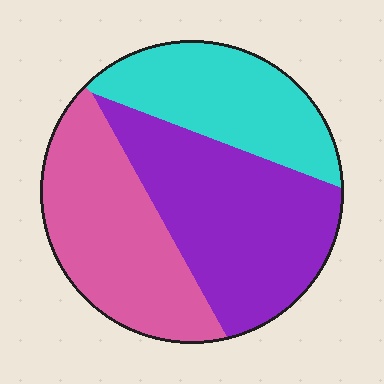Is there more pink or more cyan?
Pink.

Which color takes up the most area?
Purple, at roughly 40%.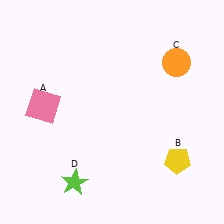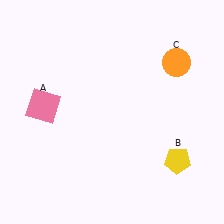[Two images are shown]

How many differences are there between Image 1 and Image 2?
There is 1 difference between the two images.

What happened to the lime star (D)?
The lime star (D) was removed in Image 2. It was in the bottom-left area of Image 1.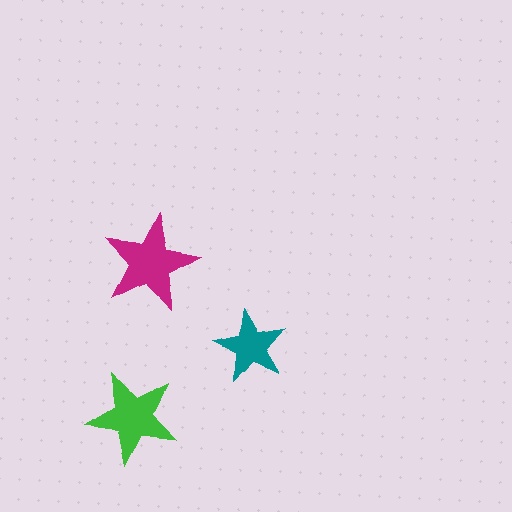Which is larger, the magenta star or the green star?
The magenta one.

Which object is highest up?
The magenta star is topmost.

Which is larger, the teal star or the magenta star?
The magenta one.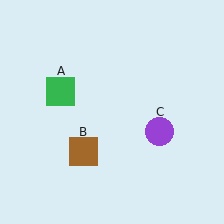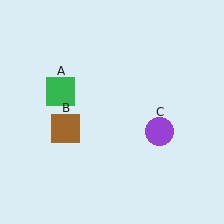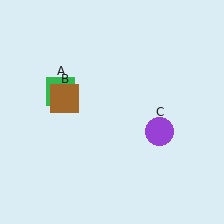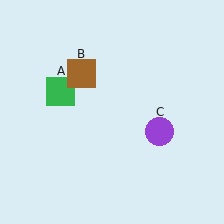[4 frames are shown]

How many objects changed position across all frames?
1 object changed position: brown square (object B).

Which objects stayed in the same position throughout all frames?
Green square (object A) and purple circle (object C) remained stationary.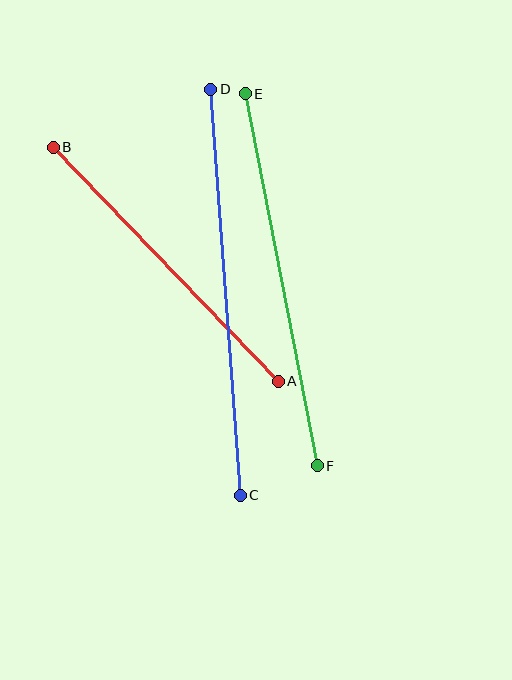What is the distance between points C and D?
The distance is approximately 407 pixels.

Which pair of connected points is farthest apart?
Points C and D are farthest apart.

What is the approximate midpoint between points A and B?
The midpoint is at approximately (166, 264) pixels.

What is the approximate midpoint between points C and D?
The midpoint is at approximately (226, 292) pixels.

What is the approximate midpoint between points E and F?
The midpoint is at approximately (281, 280) pixels.